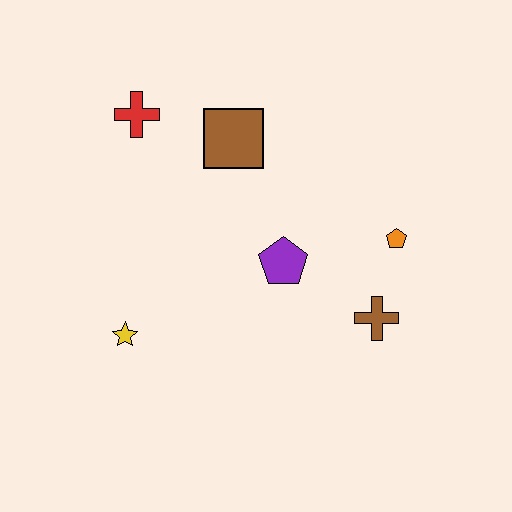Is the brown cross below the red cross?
Yes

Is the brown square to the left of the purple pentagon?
Yes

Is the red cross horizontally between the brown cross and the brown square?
No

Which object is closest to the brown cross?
The orange pentagon is closest to the brown cross.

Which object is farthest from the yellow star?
The orange pentagon is farthest from the yellow star.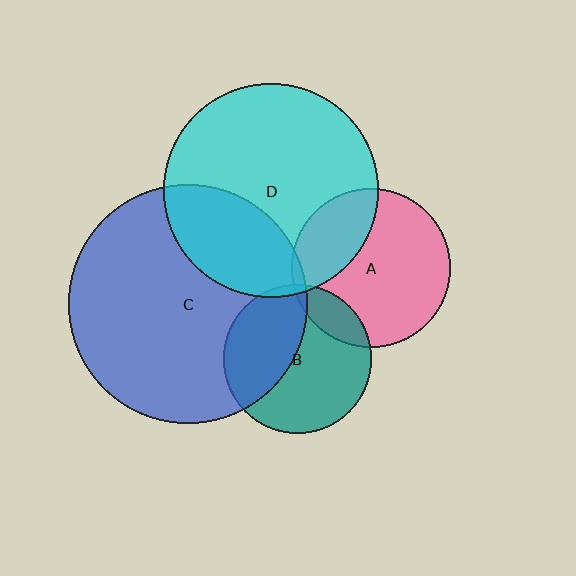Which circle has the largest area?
Circle C (blue).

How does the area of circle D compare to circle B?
Approximately 2.1 times.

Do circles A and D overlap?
Yes.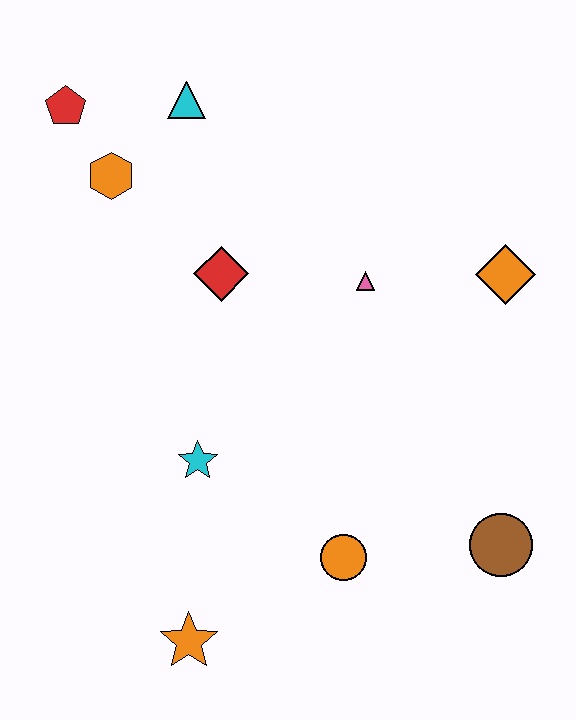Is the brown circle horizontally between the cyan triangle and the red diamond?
No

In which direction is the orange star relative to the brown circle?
The orange star is to the left of the brown circle.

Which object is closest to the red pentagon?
The orange hexagon is closest to the red pentagon.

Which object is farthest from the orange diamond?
The orange star is farthest from the orange diamond.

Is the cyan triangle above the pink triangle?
Yes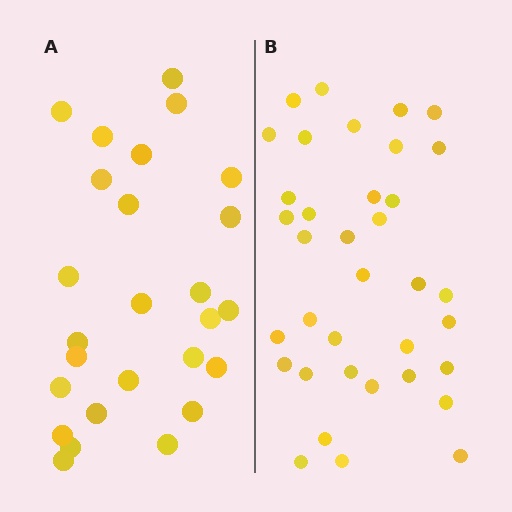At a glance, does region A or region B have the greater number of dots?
Region B (the right region) has more dots.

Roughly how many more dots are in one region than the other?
Region B has roughly 10 or so more dots than region A.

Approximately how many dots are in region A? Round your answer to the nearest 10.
About 30 dots. (The exact count is 26, which rounds to 30.)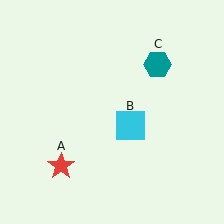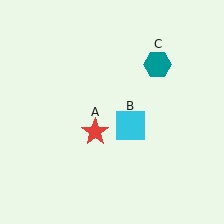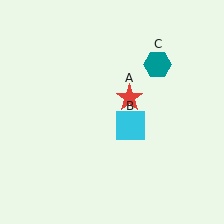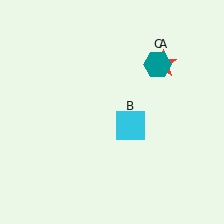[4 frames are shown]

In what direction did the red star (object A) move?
The red star (object A) moved up and to the right.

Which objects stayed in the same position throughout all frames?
Cyan square (object B) and teal hexagon (object C) remained stationary.